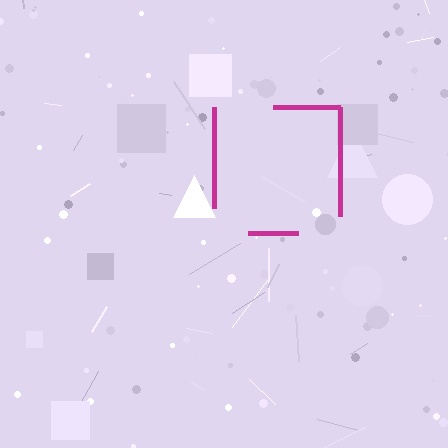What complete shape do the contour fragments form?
The contour fragments form a square.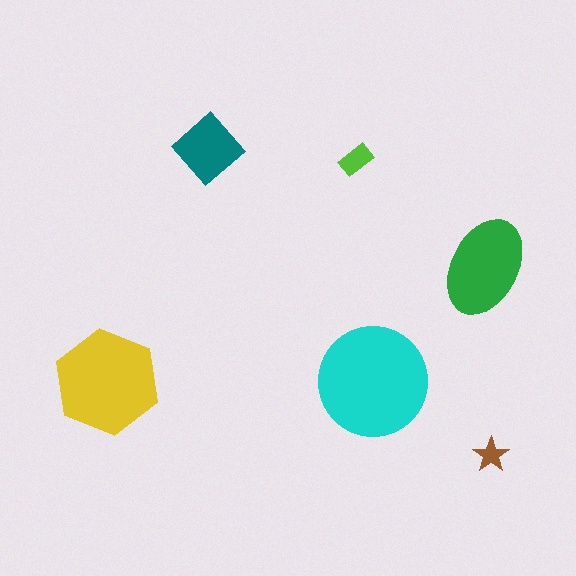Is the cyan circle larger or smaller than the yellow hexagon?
Larger.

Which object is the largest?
The cyan circle.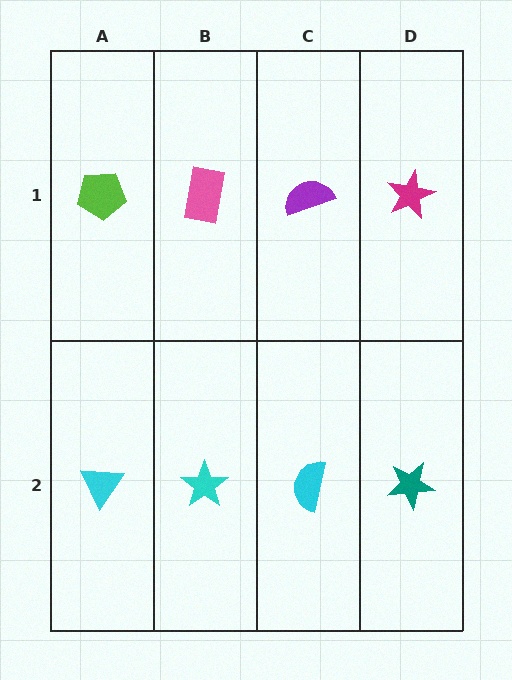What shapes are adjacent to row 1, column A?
A cyan triangle (row 2, column A), a pink rectangle (row 1, column B).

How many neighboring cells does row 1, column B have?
3.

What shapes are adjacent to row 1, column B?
A cyan star (row 2, column B), a lime pentagon (row 1, column A), a purple semicircle (row 1, column C).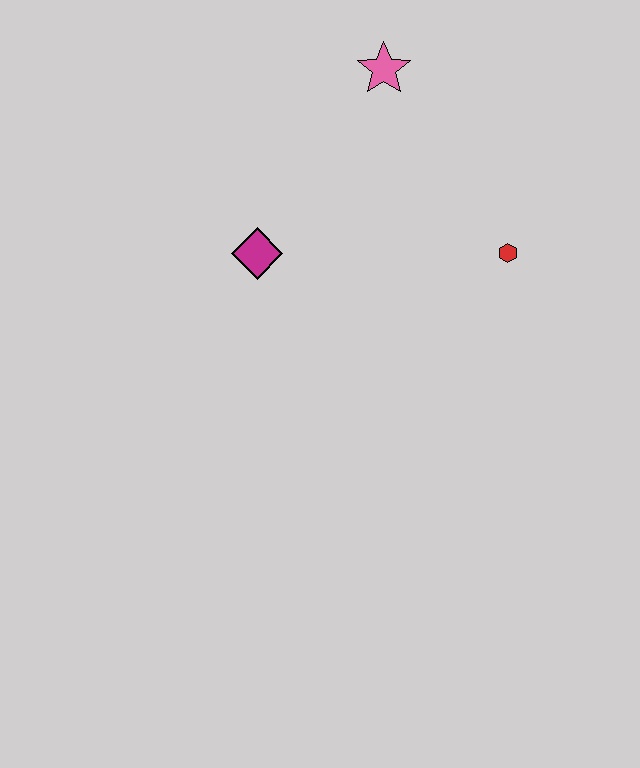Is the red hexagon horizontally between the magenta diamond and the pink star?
No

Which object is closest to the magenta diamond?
The pink star is closest to the magenta diamond.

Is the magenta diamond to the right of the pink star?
No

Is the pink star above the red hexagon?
Yes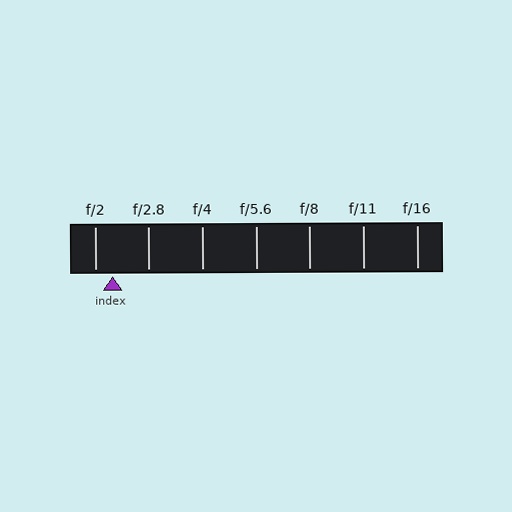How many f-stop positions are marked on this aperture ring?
There are 7 f-stop positions marked.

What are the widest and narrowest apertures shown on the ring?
The widest aperture shown is f/2 and the narrowest is f/16.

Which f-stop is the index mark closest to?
The index mark is closest to f/2.